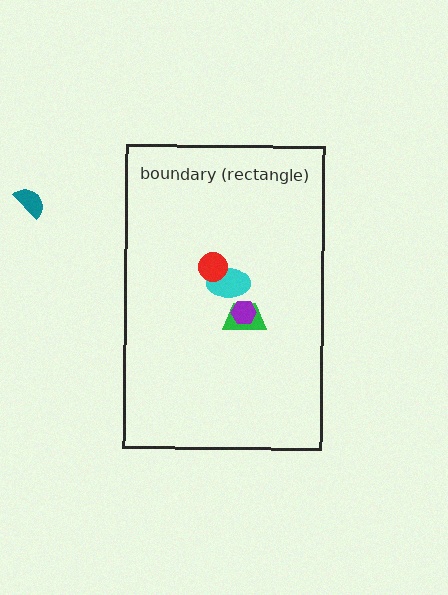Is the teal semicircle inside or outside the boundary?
Outside.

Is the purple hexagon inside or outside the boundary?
Inside.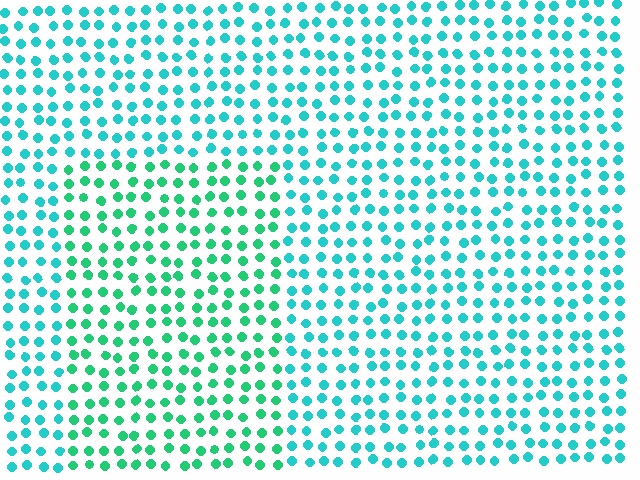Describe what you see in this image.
The image is filled with small cyan elements in a uniform arrangement. A rectangle-shaped region is visible where the elements are tinted to a slightly different hue, forming a subtle color boundary.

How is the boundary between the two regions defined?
The boundary is defined purely by a slight shift in hue (about 30 degrees). Spacing, size, and orientation are identical on both sides.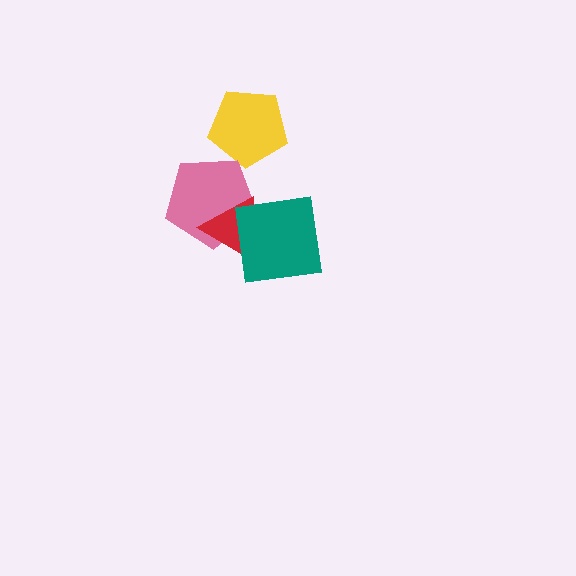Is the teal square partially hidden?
No, no other shape covers it.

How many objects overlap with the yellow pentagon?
0 objects overlap with the yellow pentagon.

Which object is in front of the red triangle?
The teal square is in front of the red triangle.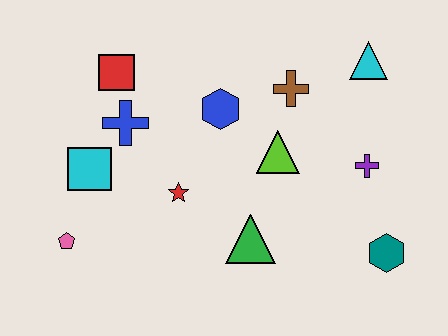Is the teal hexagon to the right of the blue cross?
Yes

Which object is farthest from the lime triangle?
The pink pentagon is farthest from the lime triangle.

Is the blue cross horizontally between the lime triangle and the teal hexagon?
No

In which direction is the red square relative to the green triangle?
The red square is above the green triangle.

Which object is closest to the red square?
The blue cross is closest to the red square.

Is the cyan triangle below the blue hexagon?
No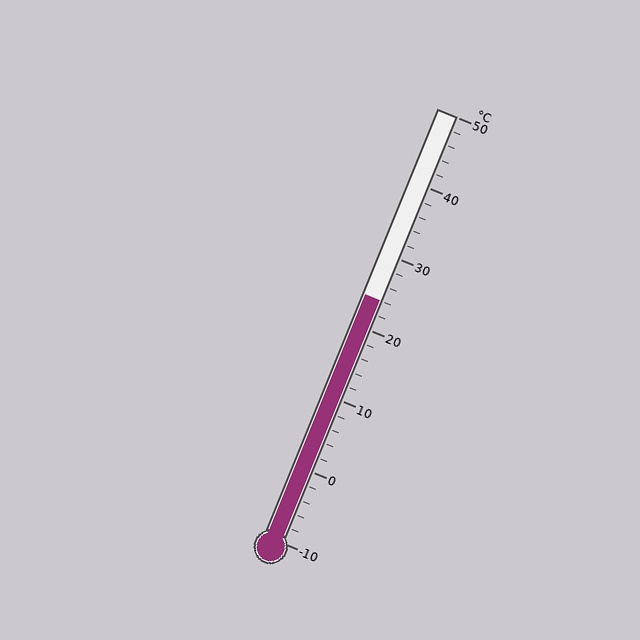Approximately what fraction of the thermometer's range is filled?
The thermometer is filled to approximately 55% of its range.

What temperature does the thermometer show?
The thermometer shows approximately 24°C.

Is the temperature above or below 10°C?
The temperature is above 10°C.